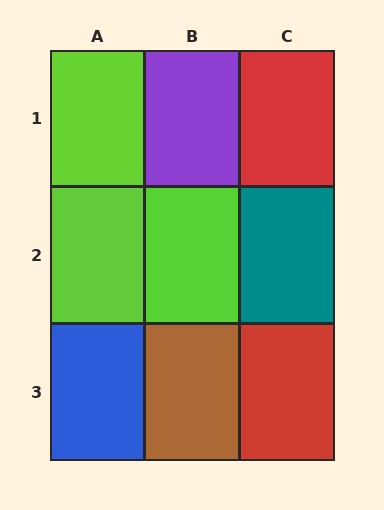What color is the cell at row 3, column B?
Brown.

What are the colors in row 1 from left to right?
Lime, purple, red.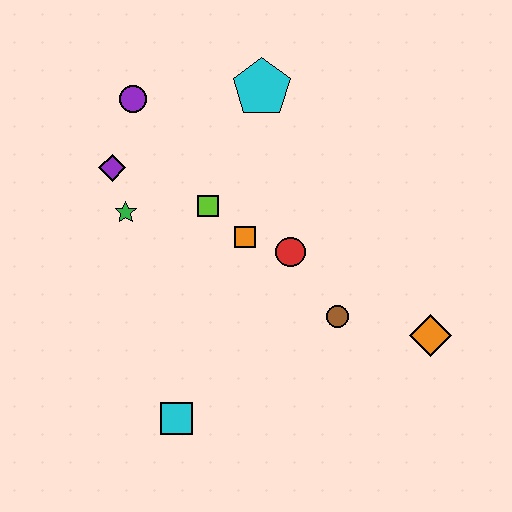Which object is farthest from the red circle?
The purple circle is farthest from the red circle.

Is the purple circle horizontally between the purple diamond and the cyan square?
Yes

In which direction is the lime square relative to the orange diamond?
The lime square is to the left of the orange diamond.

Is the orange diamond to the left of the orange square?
No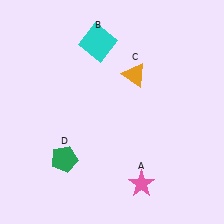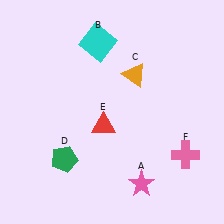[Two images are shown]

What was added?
A red triangle (E), a pink cross (F) were added in Image 2.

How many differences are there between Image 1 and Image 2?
There are 2 differences between the two images.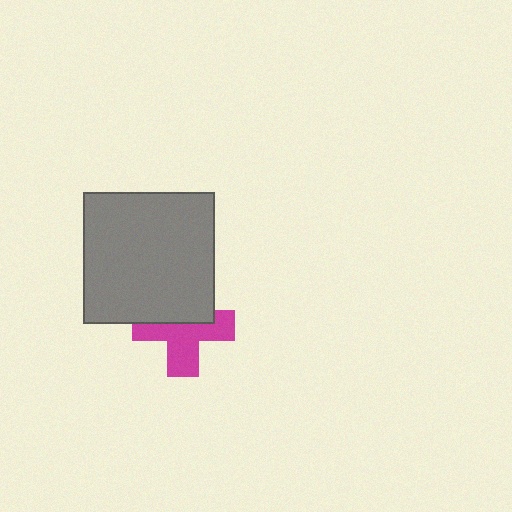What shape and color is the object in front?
The object in front is a gray square.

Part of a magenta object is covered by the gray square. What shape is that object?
It is a cross.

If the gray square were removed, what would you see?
You would see the complete magenta cross.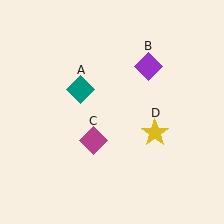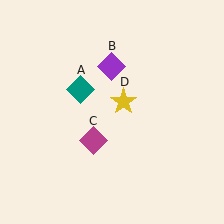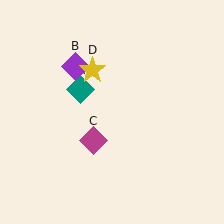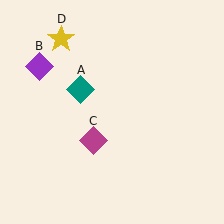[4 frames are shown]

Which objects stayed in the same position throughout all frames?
Teal diamond (object A) and magenta diamond (object C) remained stationary.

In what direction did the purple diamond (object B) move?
The purple diamond (object B) moved left.